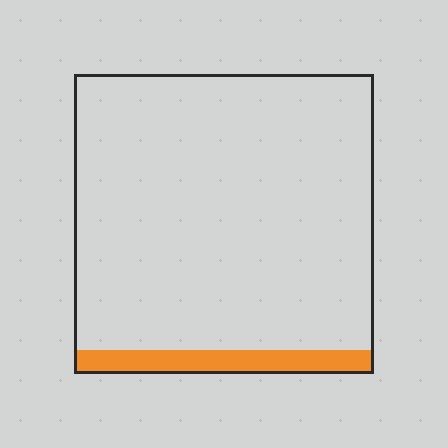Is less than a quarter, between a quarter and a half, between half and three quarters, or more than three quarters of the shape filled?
Less than a quarter.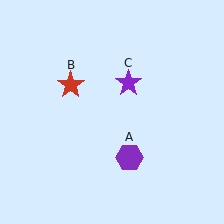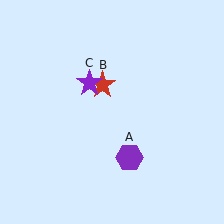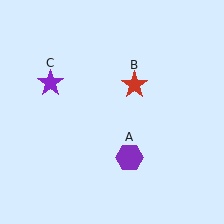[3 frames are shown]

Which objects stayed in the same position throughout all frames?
Purple hexagon (object A) remained stationary.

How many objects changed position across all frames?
2 objects changed position: red star (object B), purple star (object C).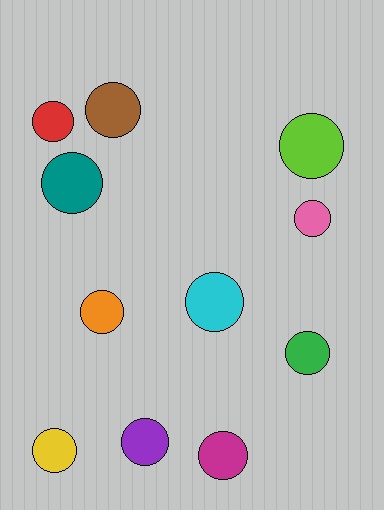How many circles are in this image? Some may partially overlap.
There are 11 circles.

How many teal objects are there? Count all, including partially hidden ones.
There is 1 teal object.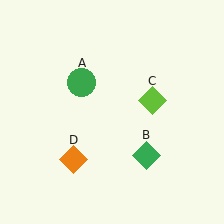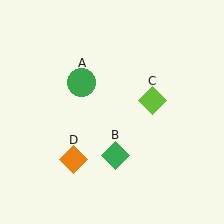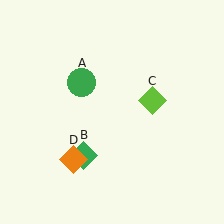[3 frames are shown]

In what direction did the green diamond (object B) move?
The green diamond (object B) moved left.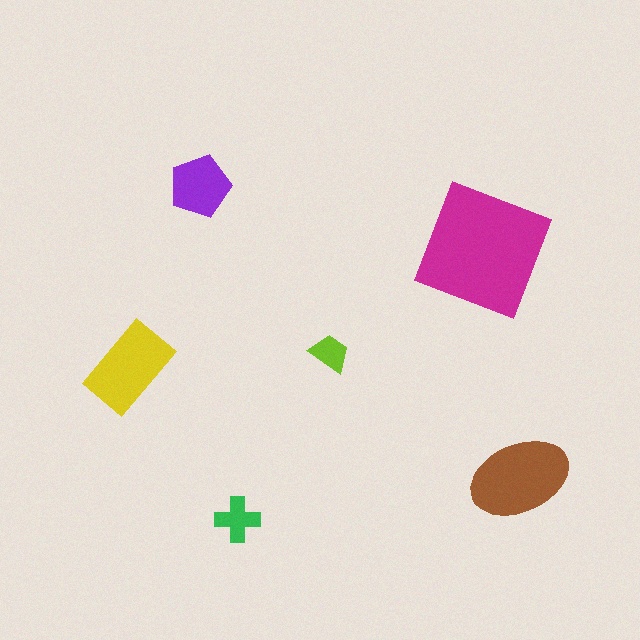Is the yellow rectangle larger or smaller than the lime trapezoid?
Larger.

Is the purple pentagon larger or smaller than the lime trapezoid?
Larger.